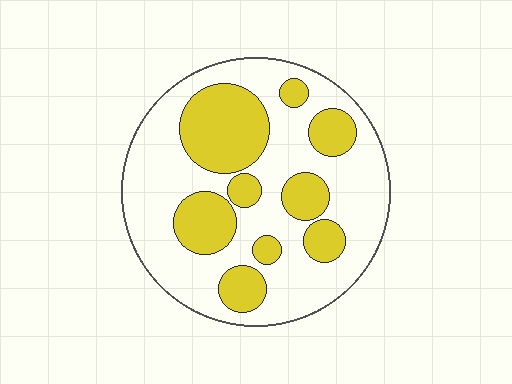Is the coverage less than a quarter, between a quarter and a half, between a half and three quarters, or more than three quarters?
Between a quarter and a half.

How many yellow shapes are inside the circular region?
9.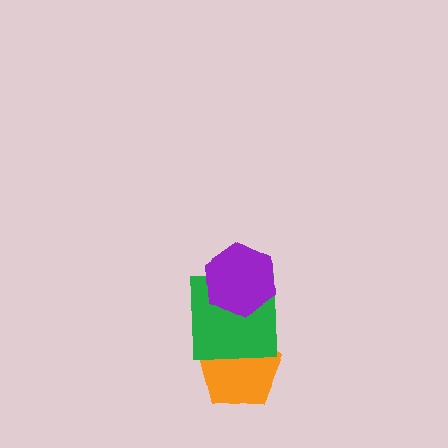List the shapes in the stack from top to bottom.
From top to bottom: the purple hexagon, the green square, the orange pentagon.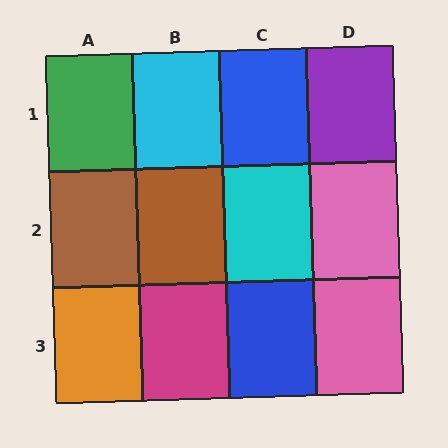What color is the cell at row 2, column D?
Pink.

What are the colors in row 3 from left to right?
Orange, magenta, blue, pink.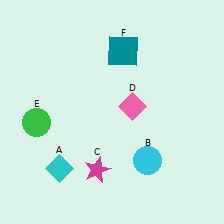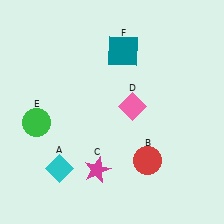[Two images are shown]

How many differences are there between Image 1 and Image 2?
There is 1 difference between the two images.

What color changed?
The circle (B) changed from cyan in Image 1 to red in Image 2.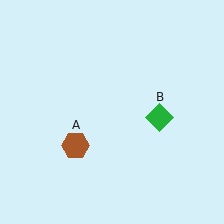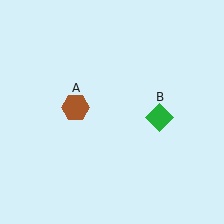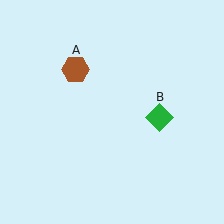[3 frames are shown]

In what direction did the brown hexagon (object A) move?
The brown hexagon (object A) moved up.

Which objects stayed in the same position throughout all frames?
Green diamond (object B) remained stationary.